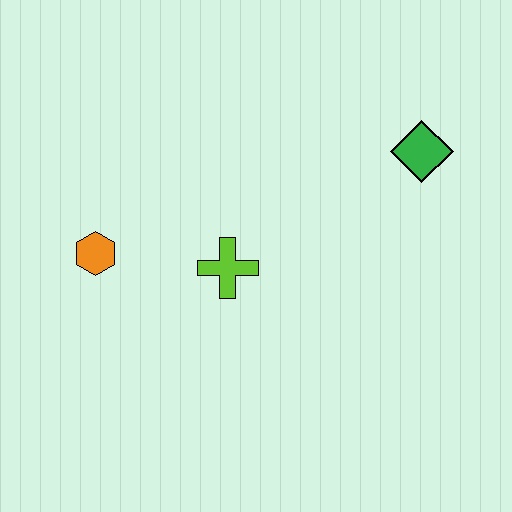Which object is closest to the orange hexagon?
The lime cross is closest to the orange hexagon.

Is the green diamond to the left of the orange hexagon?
No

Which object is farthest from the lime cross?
The green diamond is farthest from the lime cross.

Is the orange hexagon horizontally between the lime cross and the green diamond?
No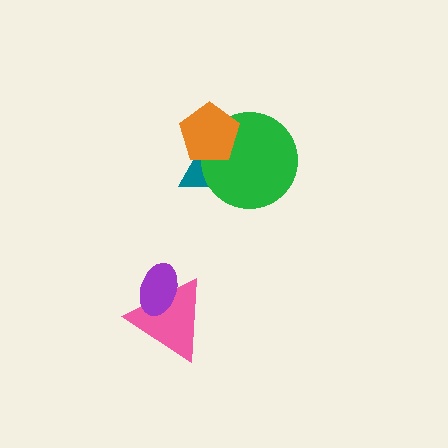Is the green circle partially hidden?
Yes, it is partially covered by another shape.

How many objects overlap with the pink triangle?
1 object overlaps with the pink triangle.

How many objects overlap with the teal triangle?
2 objects overlap with the teal triangle.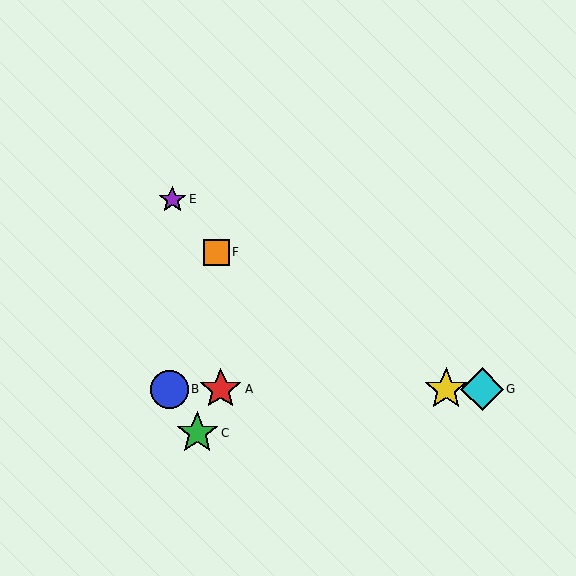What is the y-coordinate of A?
Object A is at y≈389.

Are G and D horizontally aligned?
Yes, both are at y≈389.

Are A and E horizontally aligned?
No, A is at y≈389 and E is at y≈199.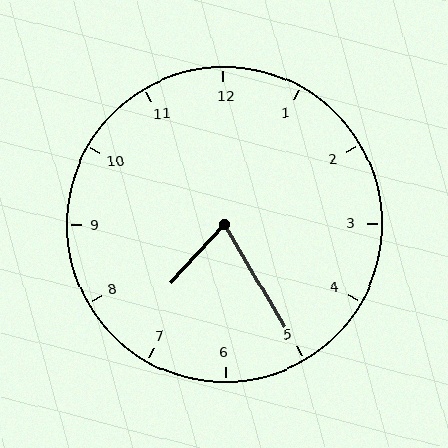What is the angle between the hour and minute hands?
Approximately 72 degrees.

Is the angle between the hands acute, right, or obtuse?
It is acute.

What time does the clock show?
7:25.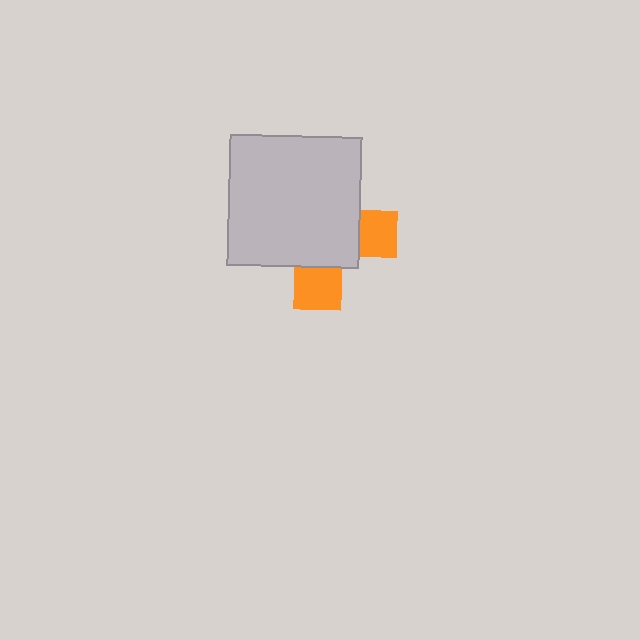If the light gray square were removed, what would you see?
You would see the complete orange cross.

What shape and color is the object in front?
The object in front is a light gray square.